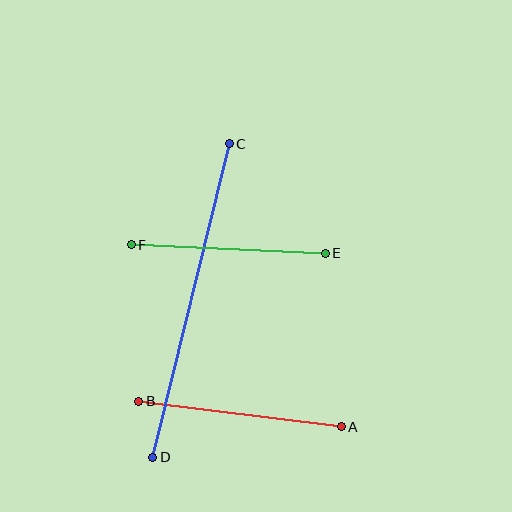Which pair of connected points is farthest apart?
Points C and D are farthest apart.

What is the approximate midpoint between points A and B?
The midpoint is at approximately (240, 414) pixels.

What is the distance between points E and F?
The distance is approximately 194 pixels.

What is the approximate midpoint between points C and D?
The midpoint is at approximately (191, 301) pixels.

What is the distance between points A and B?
The distance is approximately 204 pixels.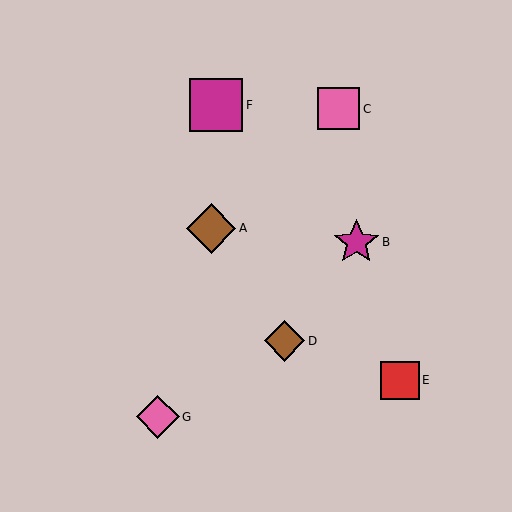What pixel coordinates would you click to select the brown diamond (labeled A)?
Click at (211, 228) to select the brown diamond A.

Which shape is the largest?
The magenta square (labeled F) is the largest.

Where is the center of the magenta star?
The center of the magenta star is at (356, 242).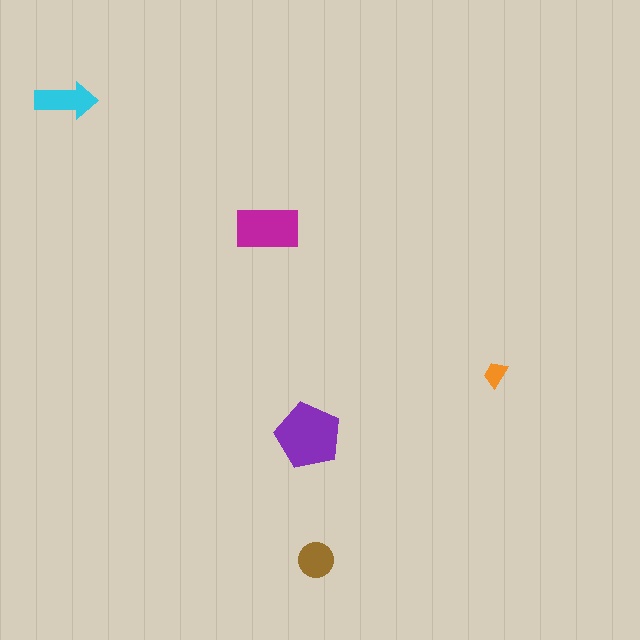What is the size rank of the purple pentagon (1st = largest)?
1st.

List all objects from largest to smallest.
The purple pentagon, the magenta rectangle, the cyan arrow, the brown circle, the orange trapezoid.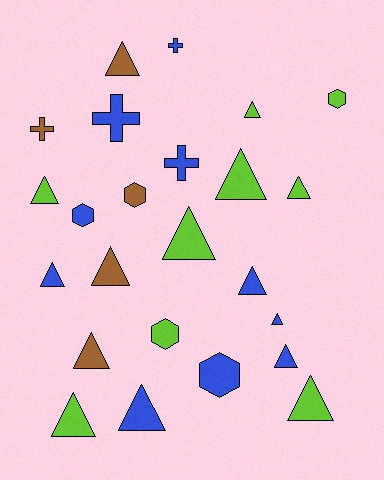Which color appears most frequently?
Blue, with 10 objects.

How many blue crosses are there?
There are 3 blue crosses.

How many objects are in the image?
There are 24 objects.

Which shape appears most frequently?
Triangle, with 15 objects.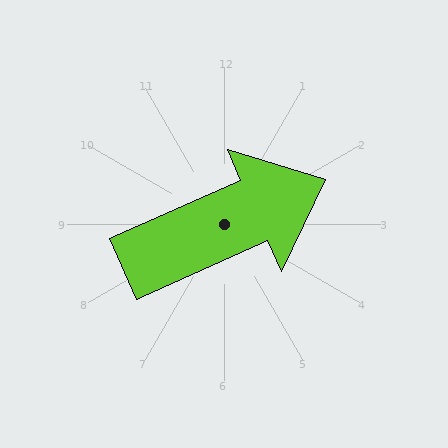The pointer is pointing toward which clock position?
Roughly 2 o'clock.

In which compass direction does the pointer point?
Northeast.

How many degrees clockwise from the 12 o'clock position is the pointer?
Approximately 66 degrees.